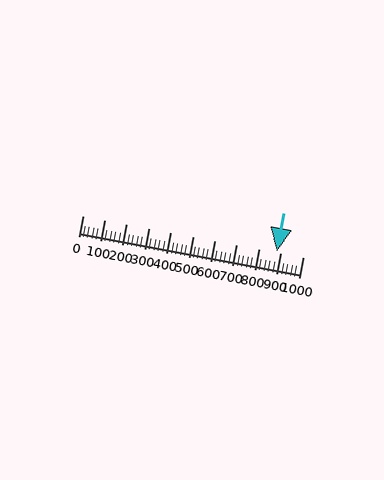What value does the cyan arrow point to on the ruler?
The cyan arrow points to approximately 880.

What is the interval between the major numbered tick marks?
The major tick marks are spaced 100 units apart.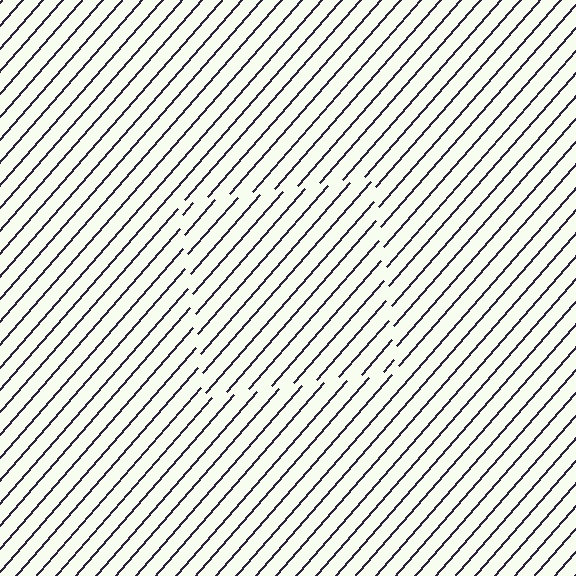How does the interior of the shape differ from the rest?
The interior of the shape contains the same grating, shifted by half a period — the contour is defined by the phase discontinuity where line-ends from the inner and outer gratings abut.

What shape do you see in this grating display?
An illusory square. The interior of the shape contains the same grating, shifted by half a period — the contour is defined by the phase discontinuity where line-ends from the inner and outer gratings abut.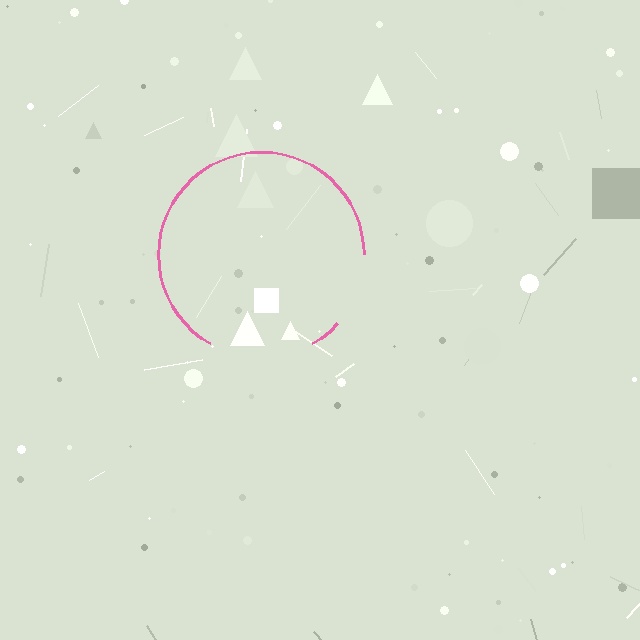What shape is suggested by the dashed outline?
The dashed outline suggests a circle.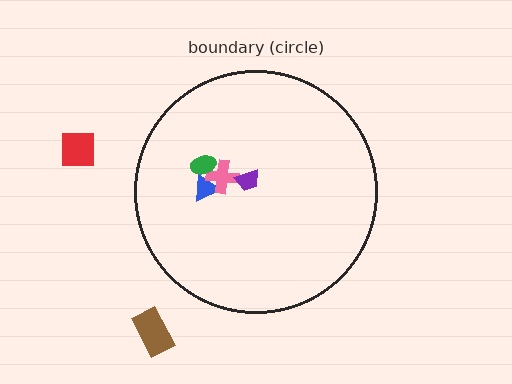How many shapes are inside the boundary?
4 inside, 2 outside.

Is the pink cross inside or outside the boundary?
Inside.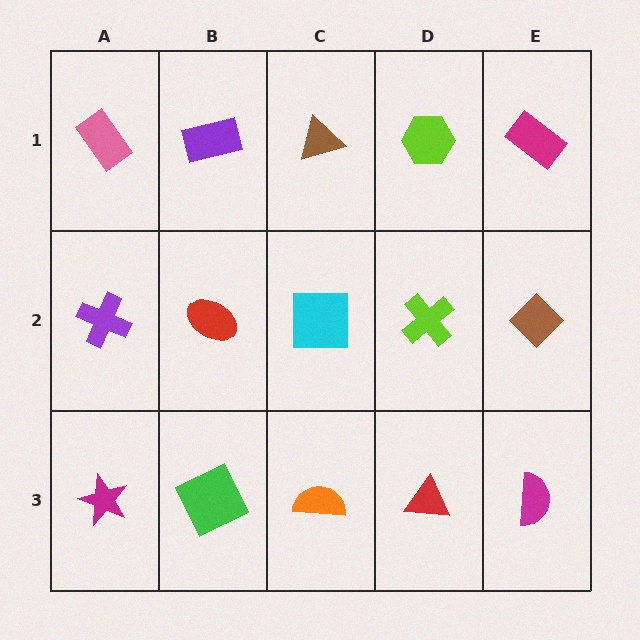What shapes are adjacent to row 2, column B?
A purple rectangle (row 1, column B), a green square (row 3, column B), a purple cross (row 2, column A), a cyan square (row 2, column C).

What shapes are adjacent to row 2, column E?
A magenta rectangle (row 1, column E), a magenta semicircle (row 3, column E), a lime cross (row 2, column D).